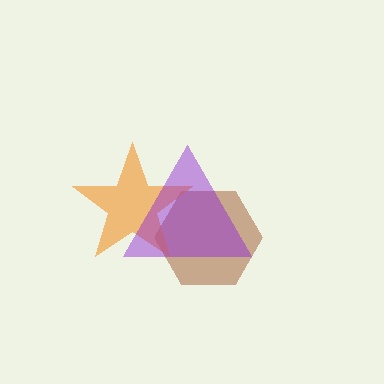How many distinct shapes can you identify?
There are 3 distinct shapes: a brown hexagon, an orange star, a purple triangle.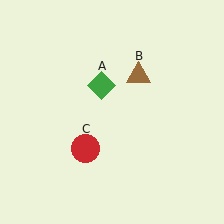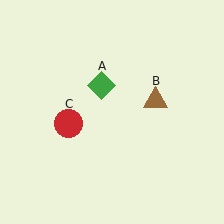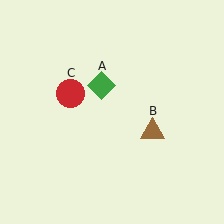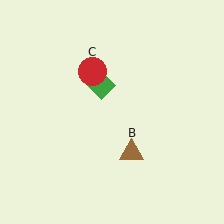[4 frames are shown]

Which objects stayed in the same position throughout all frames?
Green diamond (object A) remained stationary.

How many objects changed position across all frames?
2 objects changed position: brown triangle (object B), red circle (object C).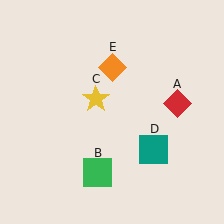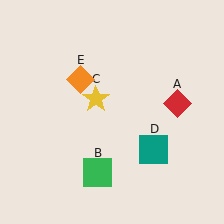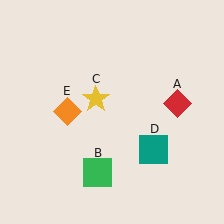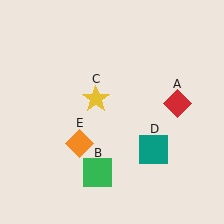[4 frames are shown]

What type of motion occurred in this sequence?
The orange diamond (object E) rotated counterclockwise around the center of the scene.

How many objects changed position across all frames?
1 object changed position: orange diamond (object E).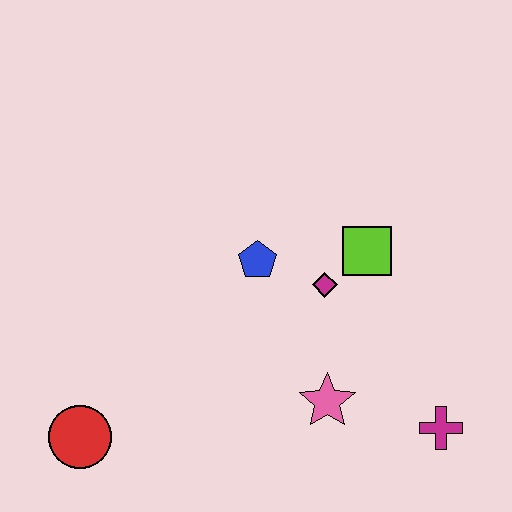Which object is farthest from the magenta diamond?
The red circle is farthest from the magenta diamond.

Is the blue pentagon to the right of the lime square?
No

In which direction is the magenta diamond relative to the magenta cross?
The magenta diamond is above the magenta cross.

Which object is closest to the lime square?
The magenta diamond is closest to the lime square.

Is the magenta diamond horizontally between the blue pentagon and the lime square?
Yes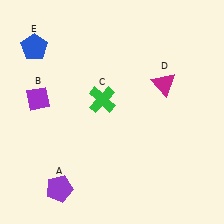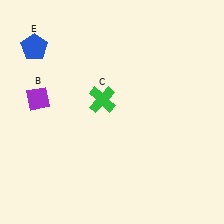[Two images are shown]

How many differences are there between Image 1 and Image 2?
There are 2 differences between the two images.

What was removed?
The magenta triangle (D), the purple pentagon (A) were removed in Image 2.